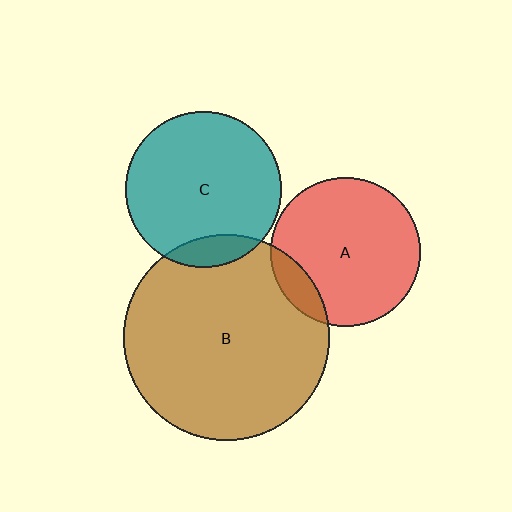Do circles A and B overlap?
Yes.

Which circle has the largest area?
Circle B (brown).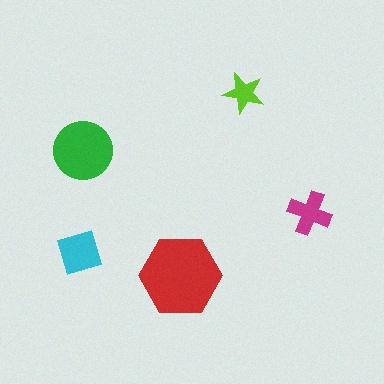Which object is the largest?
The red hexagon.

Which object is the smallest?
The lime star.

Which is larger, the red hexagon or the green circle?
The red hexagon.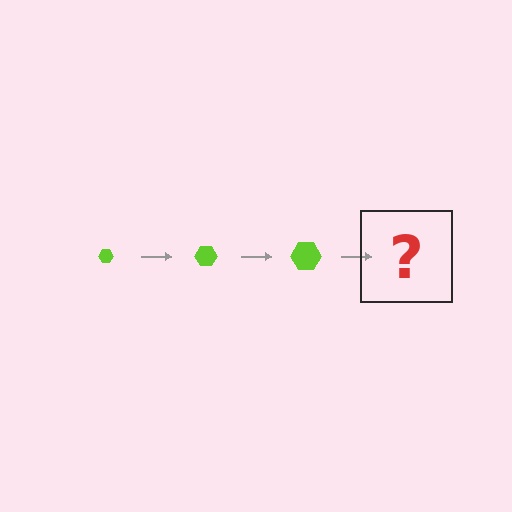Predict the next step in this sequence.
The next step is a lime hexagon, larger than the previous one.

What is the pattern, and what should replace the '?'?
The pattern is that the hexagon gets progressively larger each step. The '?' should be a lime hexagon, larger than the previous one.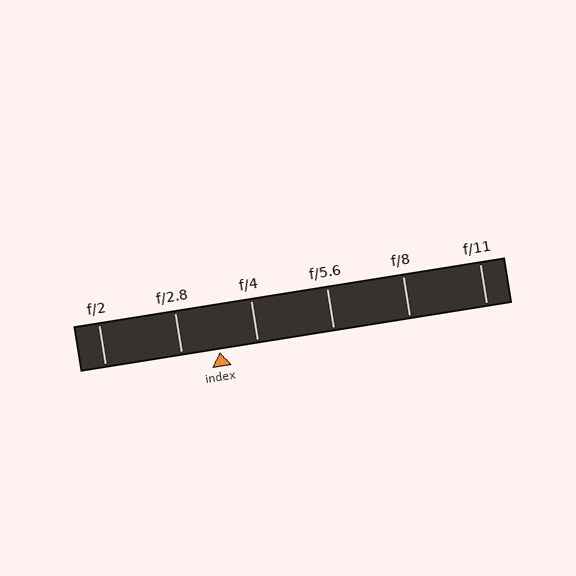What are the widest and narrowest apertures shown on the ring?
The widest aperture shown is f/2 and the narrowest is f/11.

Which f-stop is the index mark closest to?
The index mark is closest to f/2.8.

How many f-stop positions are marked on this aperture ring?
There are 6 f-stop positions marked.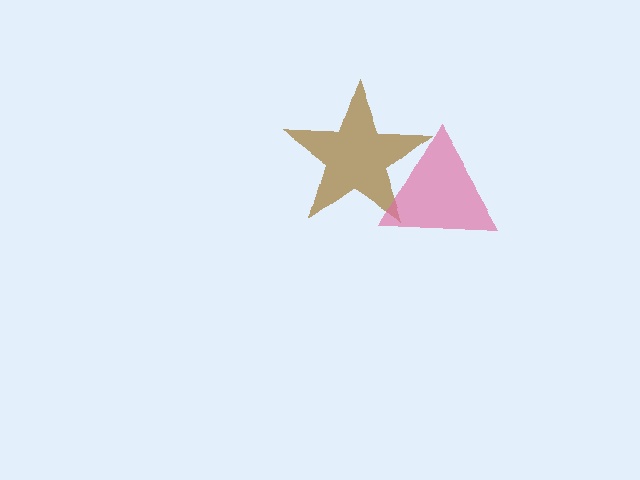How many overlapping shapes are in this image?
There are 2 overlapping shapes in the image.